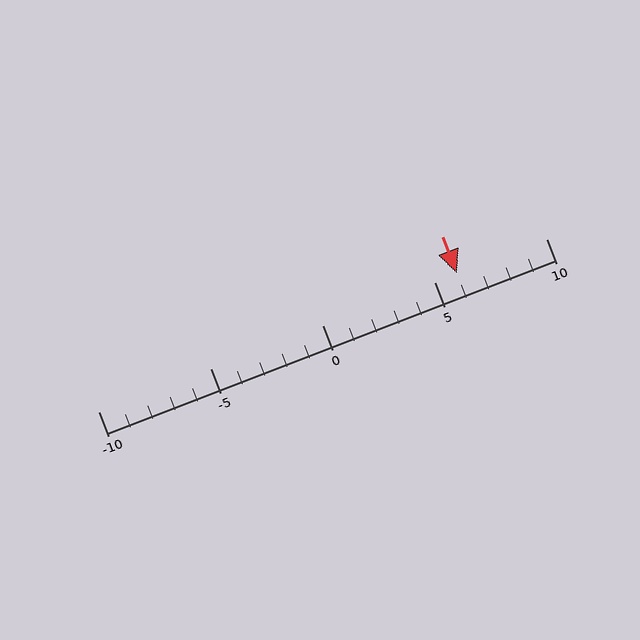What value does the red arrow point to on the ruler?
The red arrow points to approximately 6.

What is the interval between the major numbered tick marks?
The major tick marks are spaced 5 units apart.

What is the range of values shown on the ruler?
The ruler shows values from -10 to 10.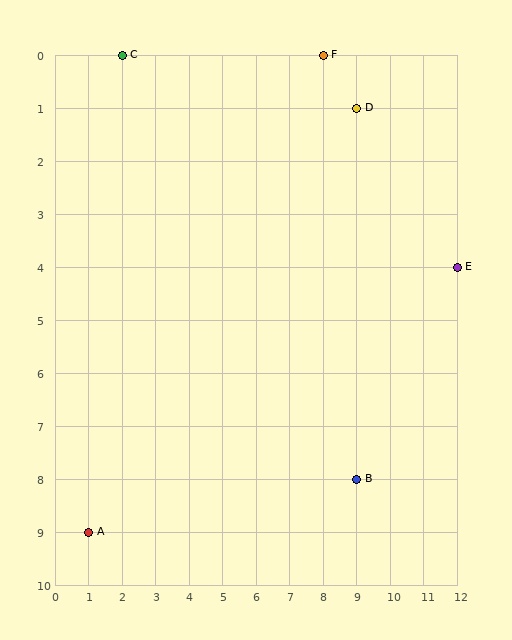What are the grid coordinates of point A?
Point A is at grid coordinates (1, 9).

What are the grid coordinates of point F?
Point F is at grid coordinates (8, 0).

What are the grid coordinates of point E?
Point E is at grid coordinates (12, 4).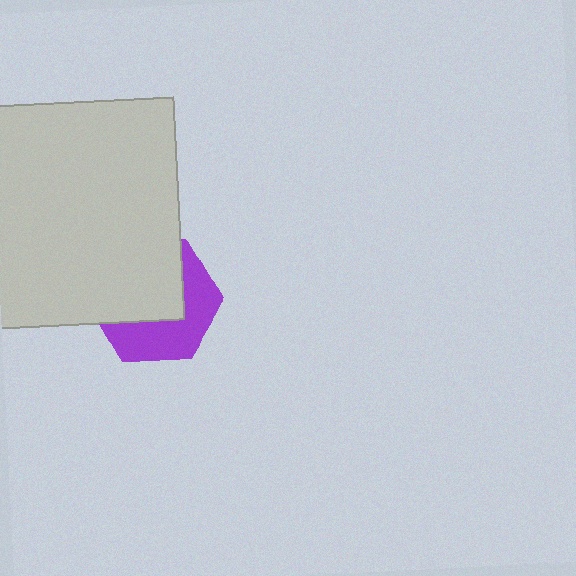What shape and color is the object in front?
The object in front is a light gray rectangle.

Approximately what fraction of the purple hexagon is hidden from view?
Roughly 55% of the purple hexagon is hidden behind the light gray rectangle.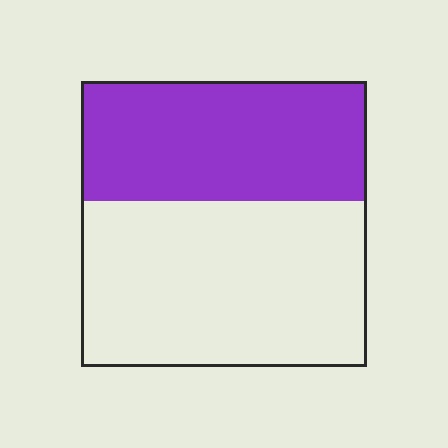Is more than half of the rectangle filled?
No.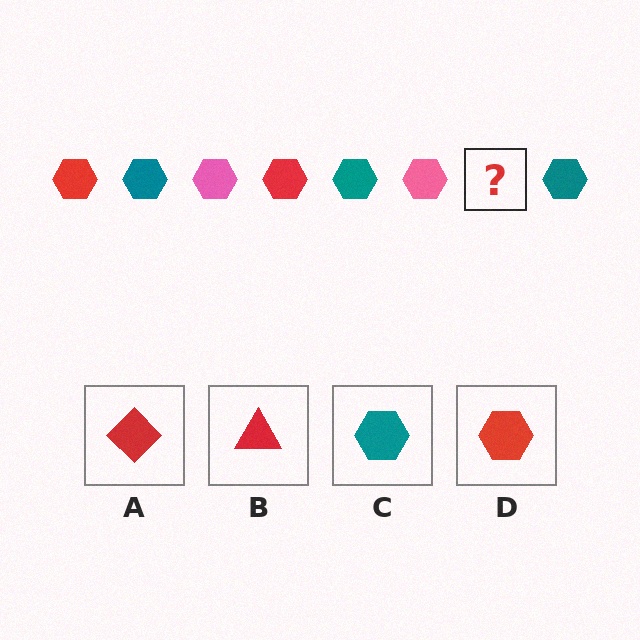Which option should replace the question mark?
Option D.